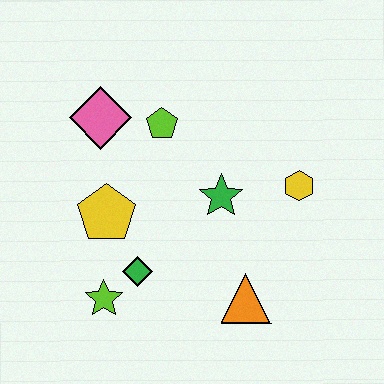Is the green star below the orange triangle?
No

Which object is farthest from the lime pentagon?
The orange triangle is farthest from the lime pentagon.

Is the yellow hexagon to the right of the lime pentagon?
Yes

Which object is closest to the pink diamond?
The lime pentagon is closest to the pink diamond.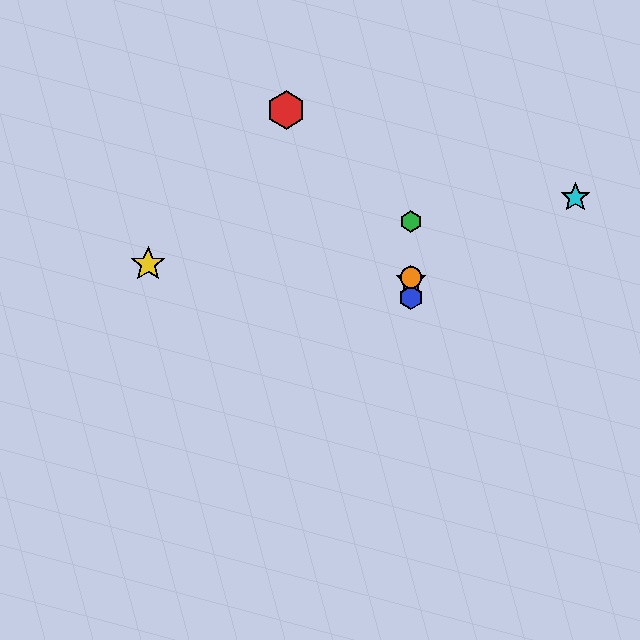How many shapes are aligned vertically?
4 shapes (the blue hexagon, the green hexagon, the purple star, the orange circle) are aligned vertically.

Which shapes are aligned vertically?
The blue hexagon, the green hexagon, the purple star, the orange circle are aligned vertically.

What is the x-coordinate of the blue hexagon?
The blue hexagon is at x≈411.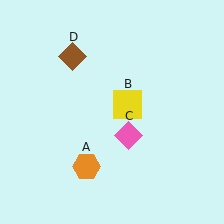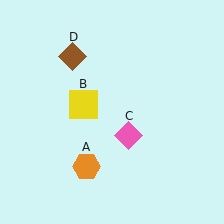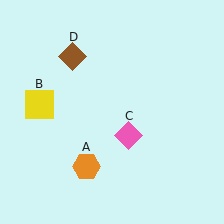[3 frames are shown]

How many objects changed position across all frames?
1 object changed position: yellow square (object B).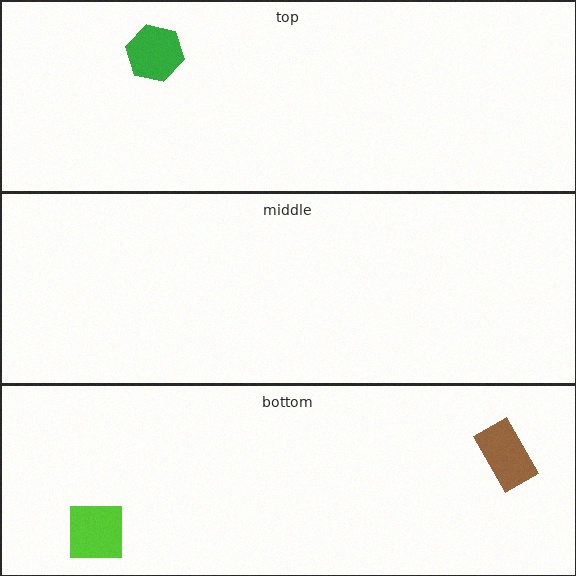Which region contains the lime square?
The bottom region.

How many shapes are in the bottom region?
2.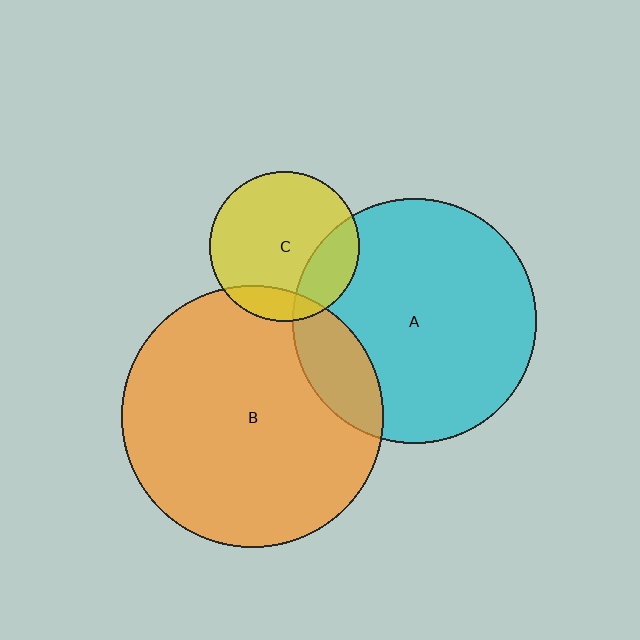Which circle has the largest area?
Circle B (orange).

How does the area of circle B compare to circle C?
Approximately 3.0 times.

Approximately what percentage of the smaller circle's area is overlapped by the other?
Approximately 15%.